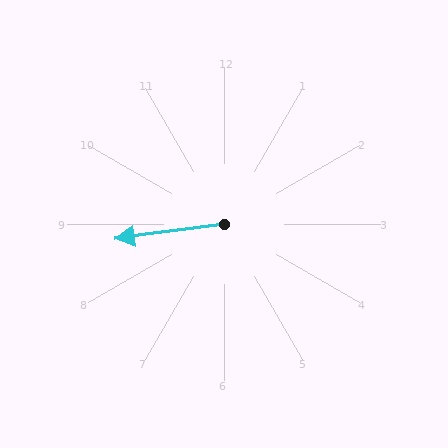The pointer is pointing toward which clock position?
Roughly 9 o'clock.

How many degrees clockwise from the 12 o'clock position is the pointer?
Approximately 262 degrees.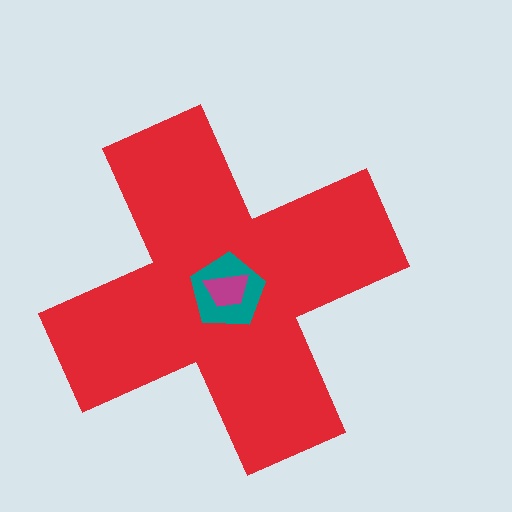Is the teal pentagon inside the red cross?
Yes.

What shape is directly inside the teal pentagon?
The magenta trapezoid.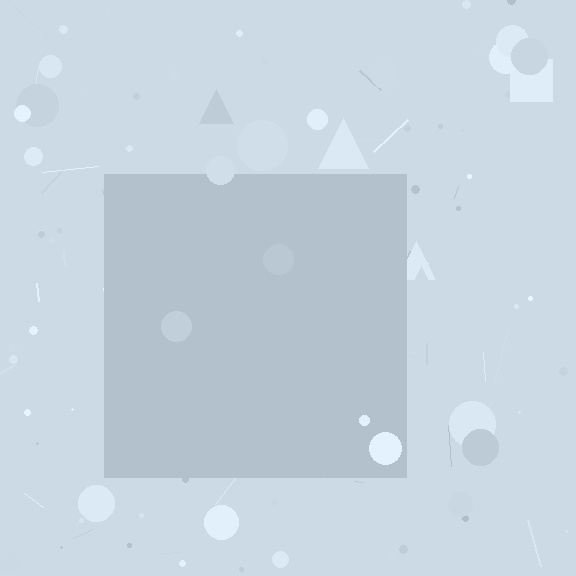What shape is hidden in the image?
A square is hidden in the image.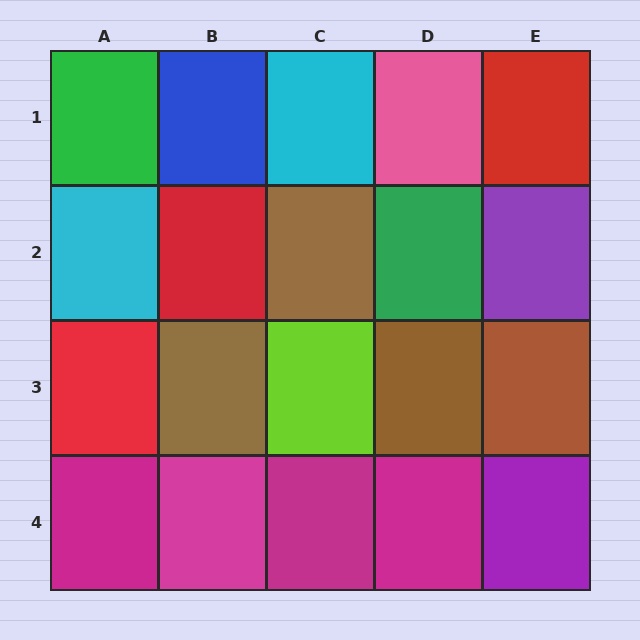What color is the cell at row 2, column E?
Purple.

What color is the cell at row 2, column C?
Brown.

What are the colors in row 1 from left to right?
Green, blue, cyan, pink, red.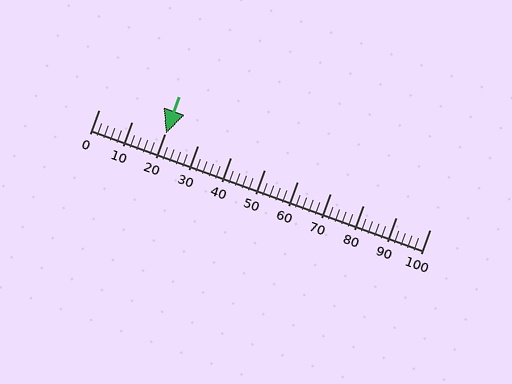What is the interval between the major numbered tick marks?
The major tick marks are spaced 10 units apart.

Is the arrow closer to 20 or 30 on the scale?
The arrow is closer to 20.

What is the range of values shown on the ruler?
The ruler shows values from 0 to 100.